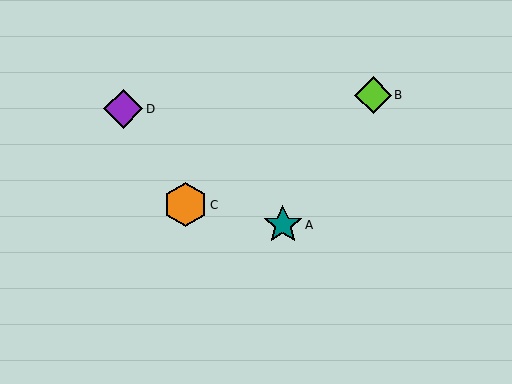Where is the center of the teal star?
The center of the teal star is at (283, 225).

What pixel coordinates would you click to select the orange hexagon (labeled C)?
Click at (185, 205) to select the orange hexagon C.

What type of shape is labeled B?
Shape B is a lime diamond.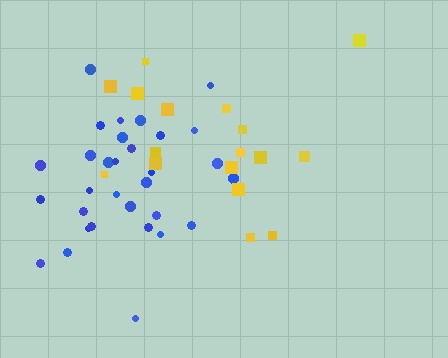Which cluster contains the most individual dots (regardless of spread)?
Blue (31).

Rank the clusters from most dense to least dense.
blue, yellow.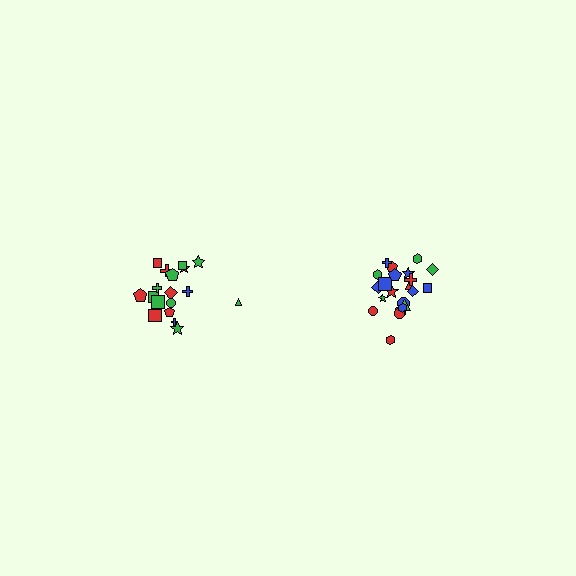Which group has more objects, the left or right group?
The right group.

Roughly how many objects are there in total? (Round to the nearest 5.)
Roughly 40 objects in total.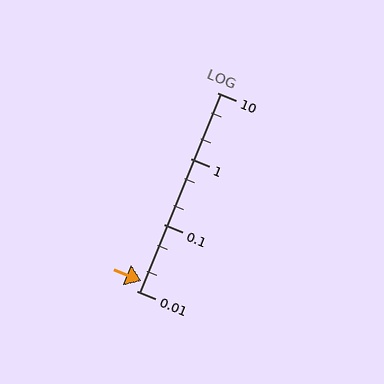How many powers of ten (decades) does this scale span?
The scale spans 3 decades, from 0.01 to 10.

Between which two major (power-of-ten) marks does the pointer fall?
The pointer is between 0.01 and 0.1.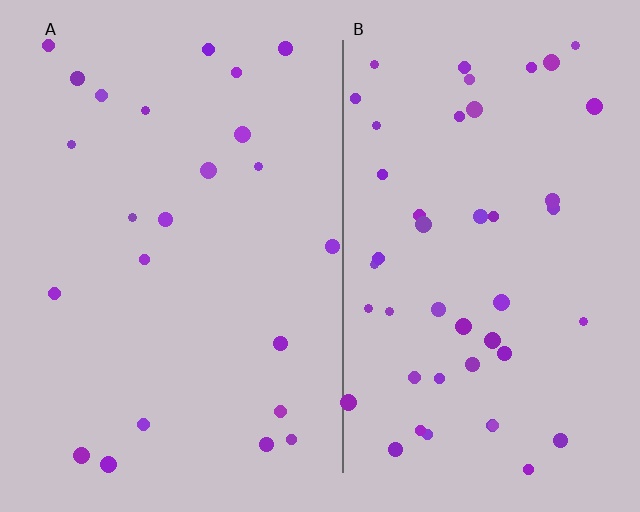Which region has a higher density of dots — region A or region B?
B (the right).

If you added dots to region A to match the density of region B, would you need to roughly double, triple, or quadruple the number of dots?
Approximately double.